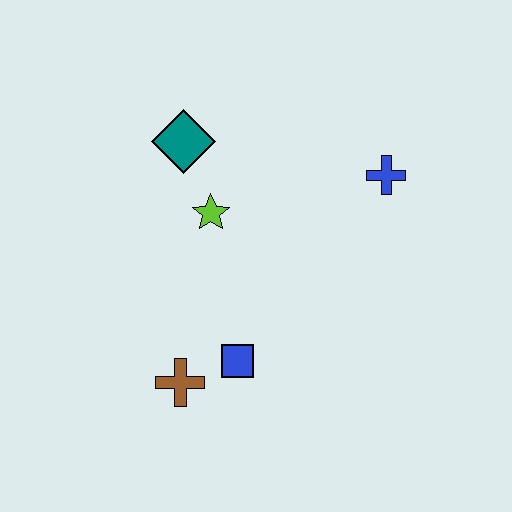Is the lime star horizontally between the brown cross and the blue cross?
Yes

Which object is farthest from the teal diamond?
The brown cross is farthest from the teal diamond.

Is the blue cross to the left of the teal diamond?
No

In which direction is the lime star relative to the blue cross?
The lime star is to the left of the blue cross.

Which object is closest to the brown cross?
The blue square is closest to the brown cross.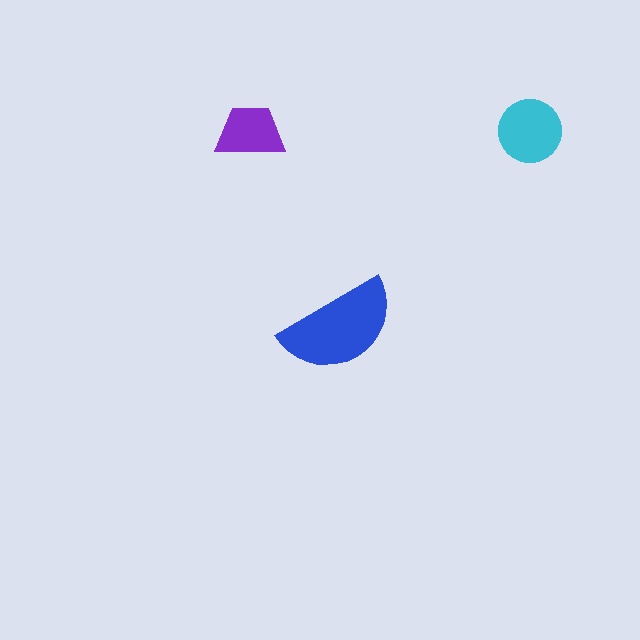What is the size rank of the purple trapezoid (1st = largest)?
3rd.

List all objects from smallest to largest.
The purple trapezoid, the cyan circle, the blue semicircle.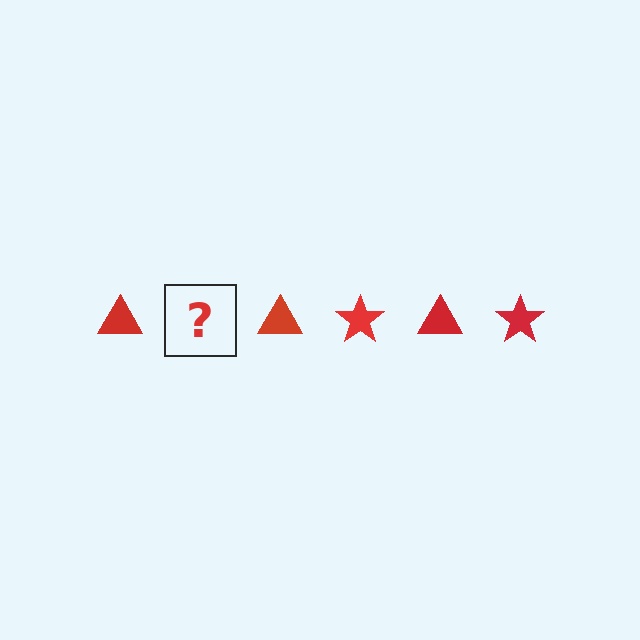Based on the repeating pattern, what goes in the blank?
The blank should be a red star.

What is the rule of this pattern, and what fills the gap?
The rule is that the pattern cycles through triangle, star shapes in red. The gap should be filled with a red star.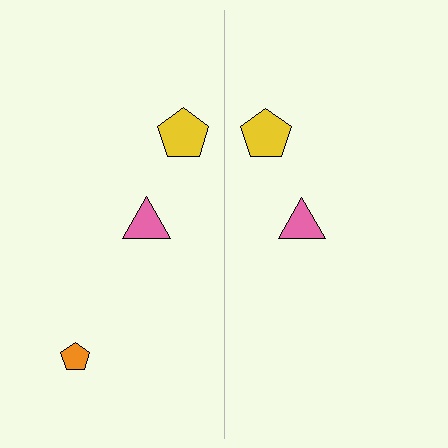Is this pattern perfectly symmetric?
No, the pattern is not perfectly symmetric. A orange pentagon is missing from the right side.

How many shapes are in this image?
There are 5 shapes in this image.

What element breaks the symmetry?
A orange pentagon is missing from the right side.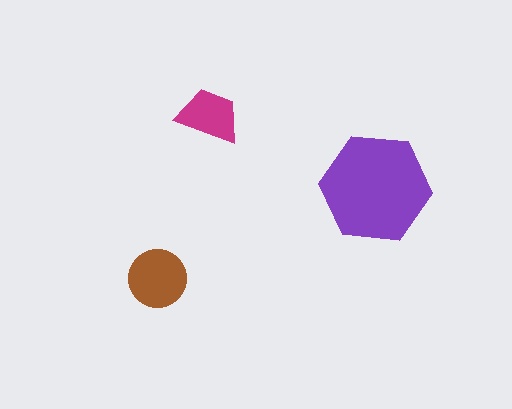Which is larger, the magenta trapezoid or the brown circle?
The brown circle.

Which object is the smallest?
The magenta trapezoid.